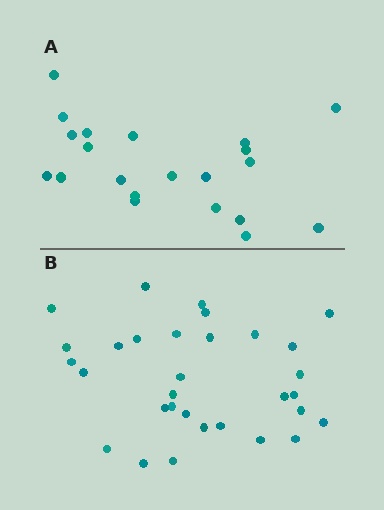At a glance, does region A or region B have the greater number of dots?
Region B (the bottom region) has more dots.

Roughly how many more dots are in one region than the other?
Region B has roughly 10 or so more dots than region A.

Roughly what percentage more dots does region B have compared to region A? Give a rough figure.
About 50% more.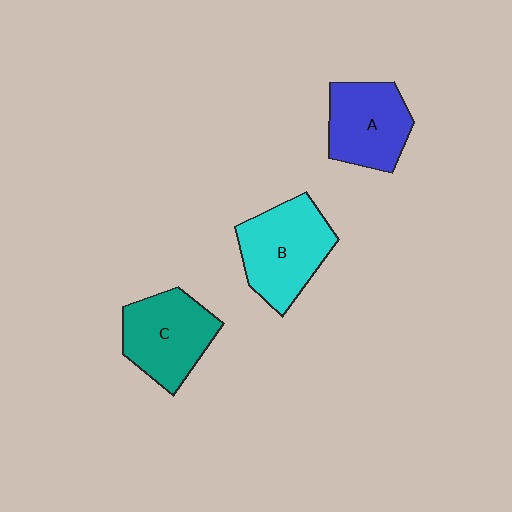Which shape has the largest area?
Shape B (cyan).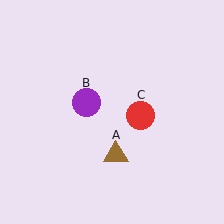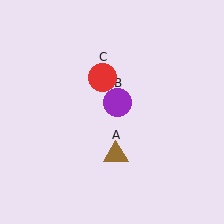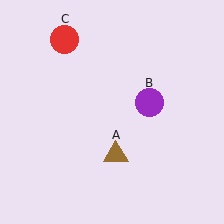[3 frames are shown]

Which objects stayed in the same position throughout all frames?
Brown triangle (object A) remained stationary.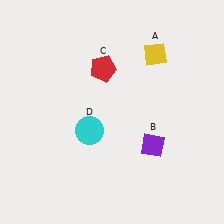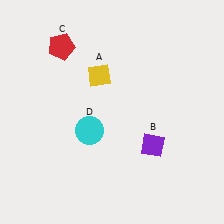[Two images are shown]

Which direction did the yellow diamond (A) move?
The yellow diamond (A) moved left.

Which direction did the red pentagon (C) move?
The red pentagon (C) moved left.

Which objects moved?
The objects that moved are: the yellow diamond (A), the red pentagon (C).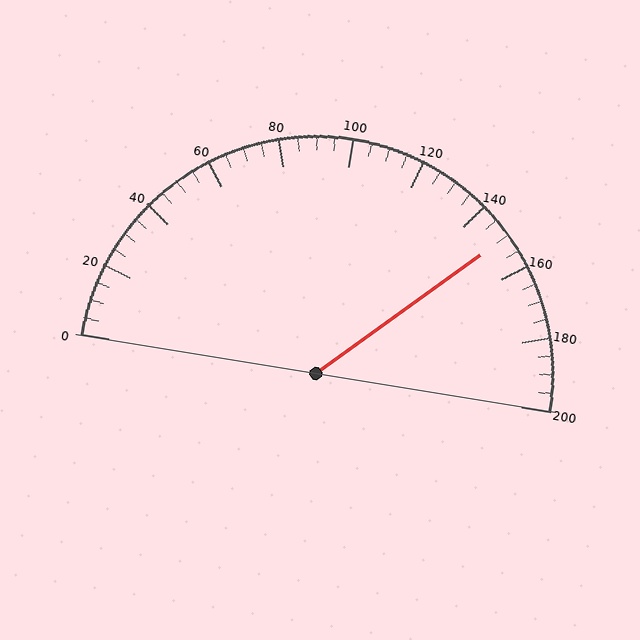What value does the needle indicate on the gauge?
The needle indicates approximately 150.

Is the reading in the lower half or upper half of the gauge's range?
The reading is in the upper half of the range (0 to 200).